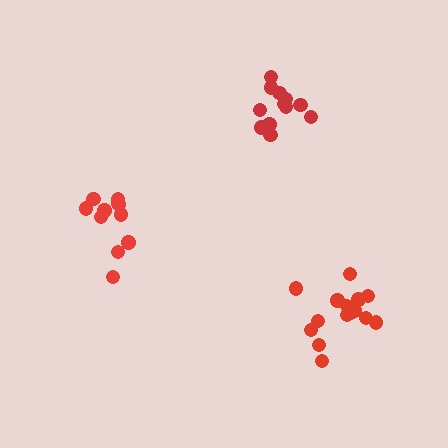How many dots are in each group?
Group 1: 11 dots, Group 2: 12 dots, Group 3: 15 dots (38 total).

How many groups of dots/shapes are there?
There are 3 groups.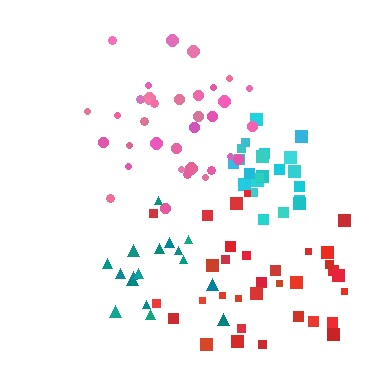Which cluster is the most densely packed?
Cyan.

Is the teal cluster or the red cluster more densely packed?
Teal.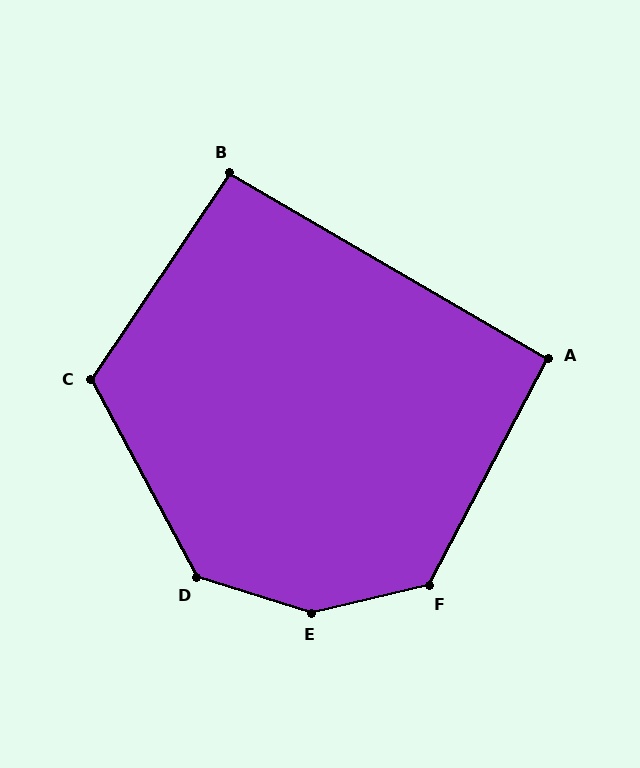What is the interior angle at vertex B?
Approximately 94 degrees (approximately right).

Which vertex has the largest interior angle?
E, at approximately 149 degrees.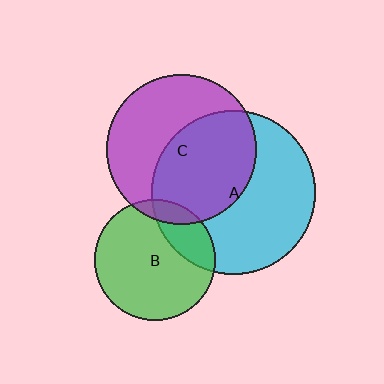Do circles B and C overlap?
Yes.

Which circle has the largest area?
Circle A (cyan).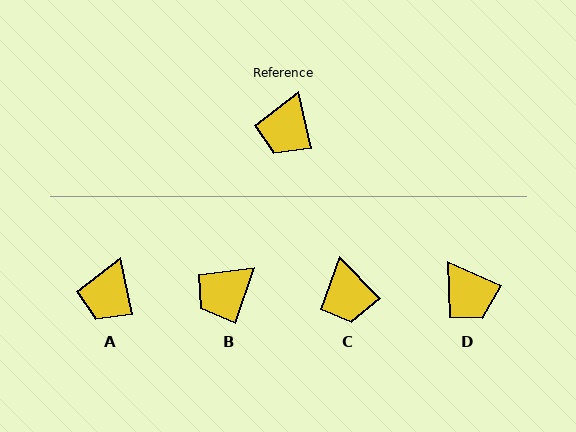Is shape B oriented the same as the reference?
No, it is off by about 31 degrees.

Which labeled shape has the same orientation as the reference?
A.